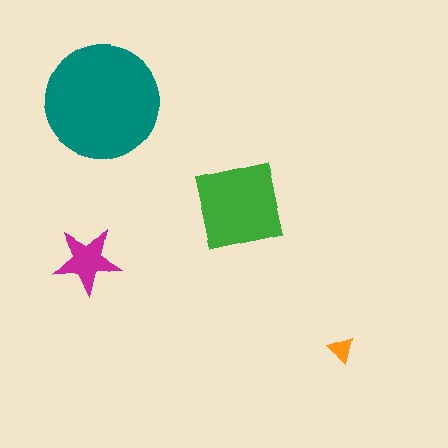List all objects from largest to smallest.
The teal circle, the green square, the magenta star, the orange triangle.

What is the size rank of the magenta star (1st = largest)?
3rd.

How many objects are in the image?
There are 4 objects in the image.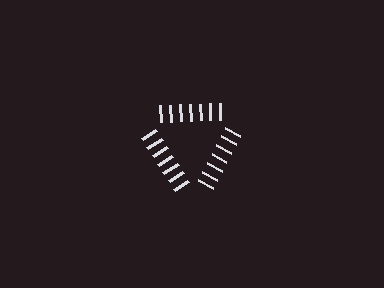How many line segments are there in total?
21 — 7 along each of the 3 edges.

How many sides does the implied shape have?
3 sides — the line-ends trace a triangle.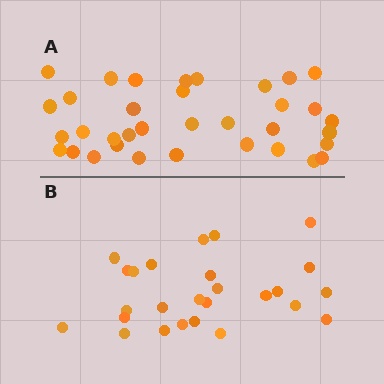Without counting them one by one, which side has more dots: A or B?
Region A (the top region) has more dots.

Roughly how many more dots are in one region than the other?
Region A has roughly 8 or so more dots than region B.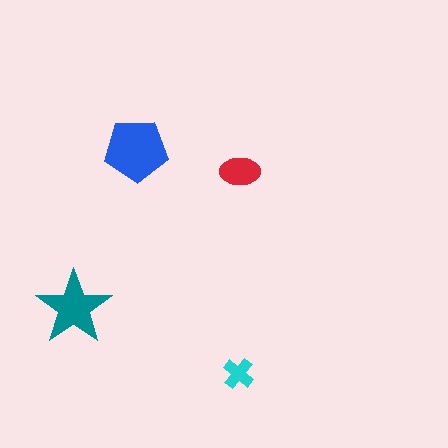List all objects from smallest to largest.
The cyan cross, the red ellipse, the teal star, the blue pentagon.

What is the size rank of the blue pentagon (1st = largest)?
1st.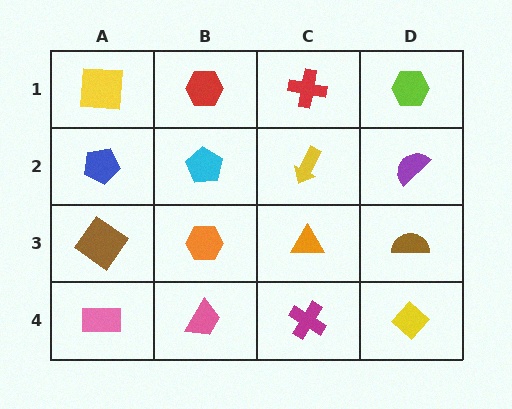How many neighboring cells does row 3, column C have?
4.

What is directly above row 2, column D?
A lime hexagon.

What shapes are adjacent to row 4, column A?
A brown diamond (row 3, column A), a pink trapezoid (row 4, column B).